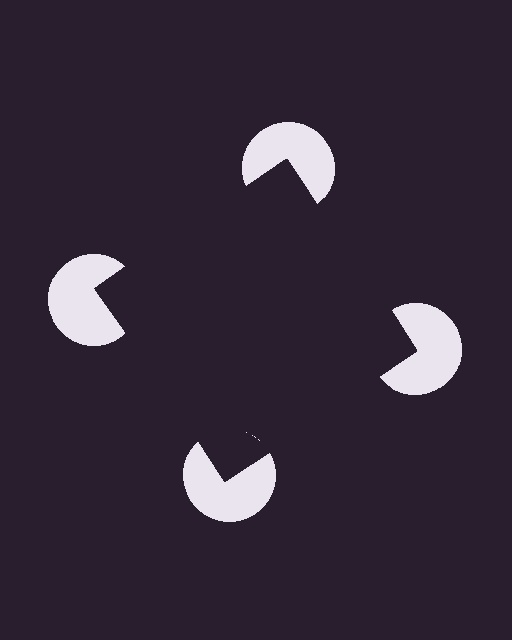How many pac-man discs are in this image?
There are 4 — one at each vertex of the illusory square.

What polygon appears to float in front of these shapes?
An illusory square — its edges are inferred from the aligned wedge cuts in the pac-man discs, not physically drawn.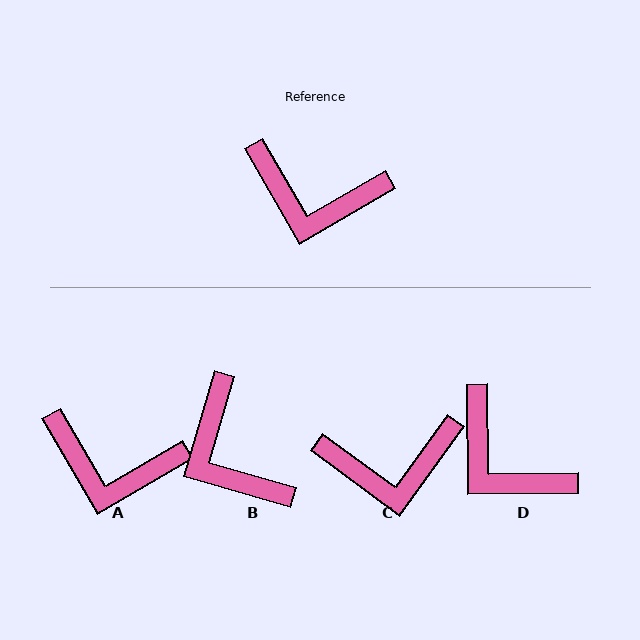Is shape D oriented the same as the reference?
No, it is off by about 29 degrees.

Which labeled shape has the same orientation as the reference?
A.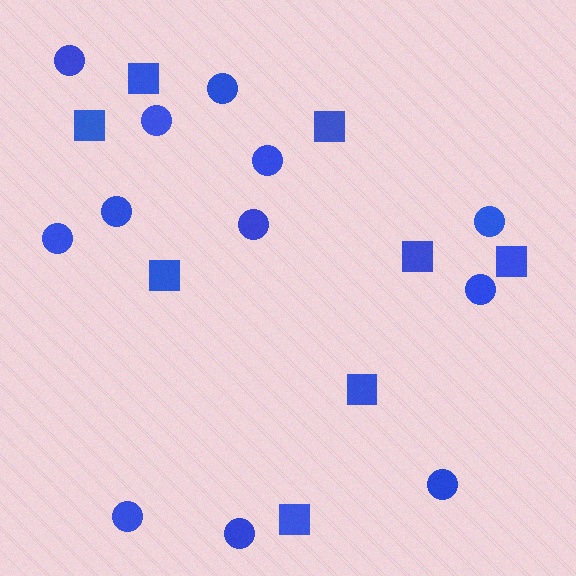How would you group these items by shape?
There are 2 groups: one group of circles (12) and one group of squares (8).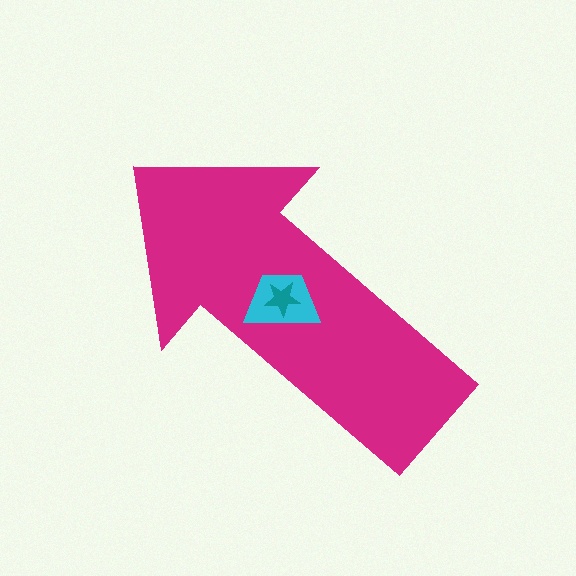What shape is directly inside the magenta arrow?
The cyan trapezoid.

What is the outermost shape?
The magenta arrow.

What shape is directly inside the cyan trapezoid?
The teal star.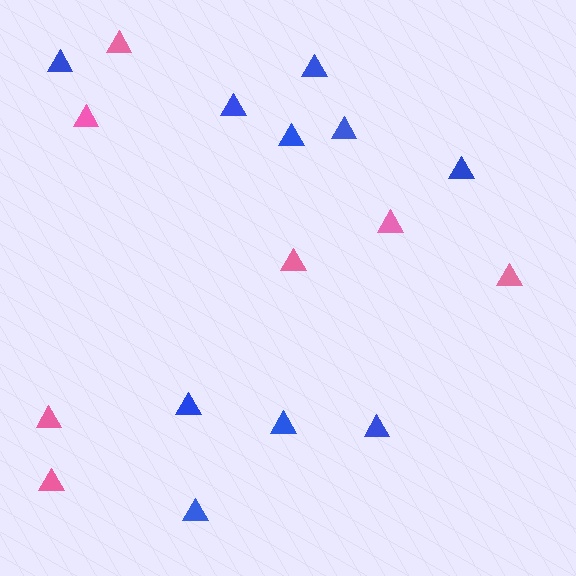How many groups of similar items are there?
There are 2 groups: one group of blue triangles (10) and one group of pink triangles (7).